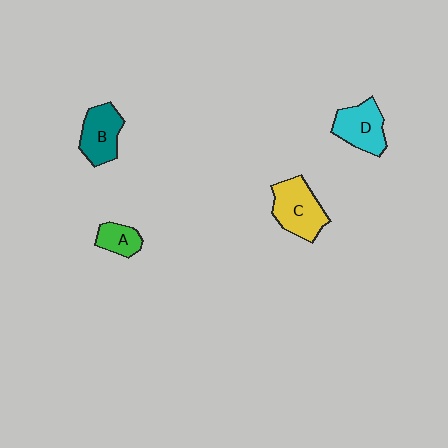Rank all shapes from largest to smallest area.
From largest to smallest: C (yellow), D (cyan), B (teal), A (green).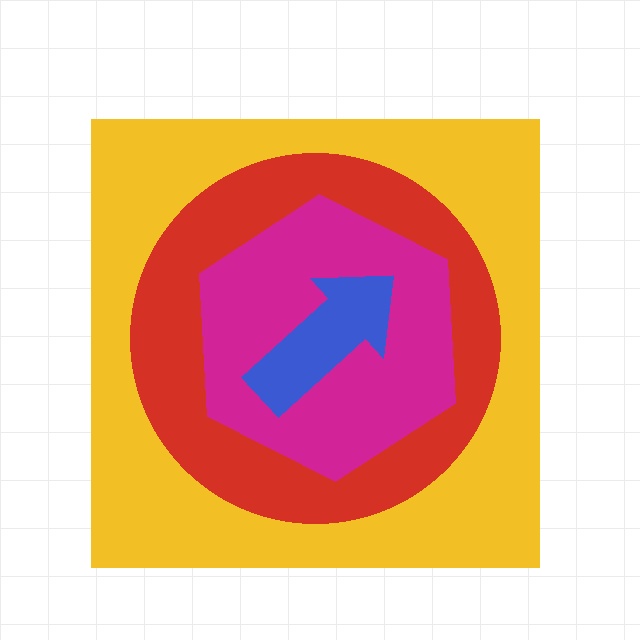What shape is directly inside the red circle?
The magenta hexagon.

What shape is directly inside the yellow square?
The red circle.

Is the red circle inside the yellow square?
Yes.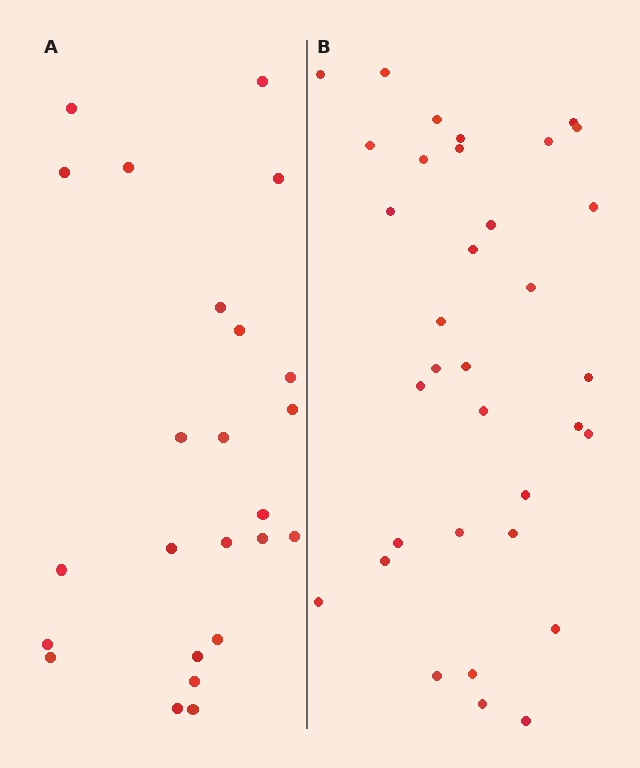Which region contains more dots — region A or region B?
Region B (the right region) has more dots.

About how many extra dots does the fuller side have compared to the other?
Region B has roughly 10 or so more dots than region A.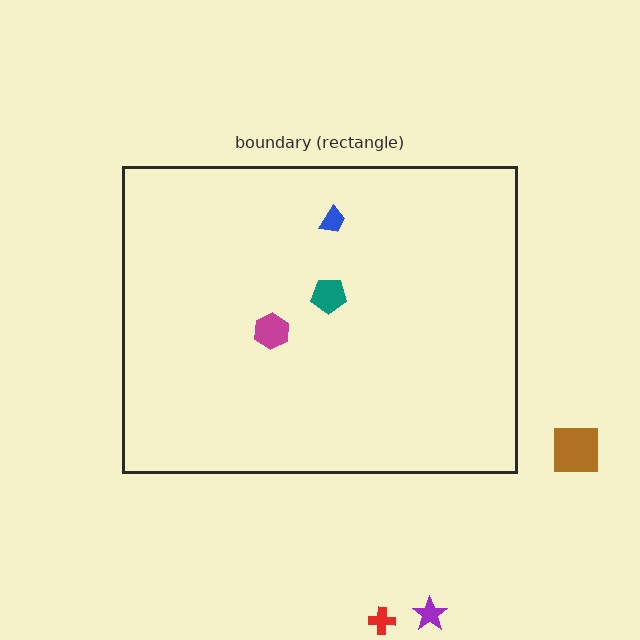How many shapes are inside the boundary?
3 inside, 3 outside.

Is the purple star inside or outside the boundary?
Outside.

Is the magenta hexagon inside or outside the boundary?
Inside.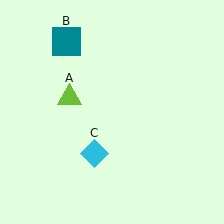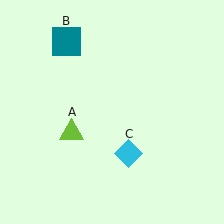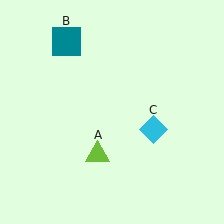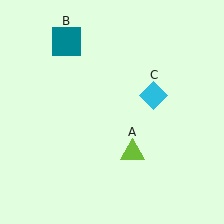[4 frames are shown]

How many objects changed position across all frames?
2 objects changed position: lime triangle (object A), cyan diamond (object C).